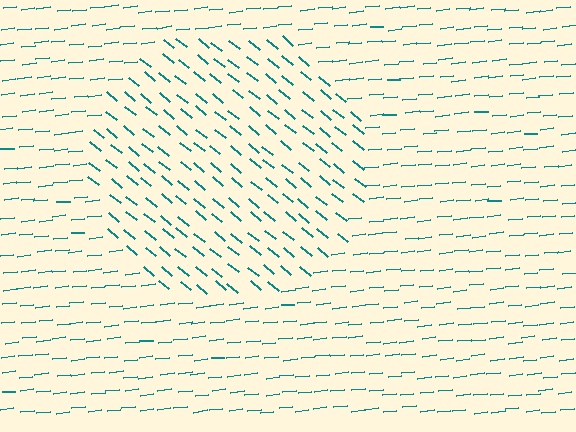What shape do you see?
I see a circle.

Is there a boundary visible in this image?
Yes, there is a texture boundary formed by a change in line orientation.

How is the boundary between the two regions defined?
The boundary is defined purely by a change in line orientation (approximately 45 degrees difference). All lines are the same color and thickness.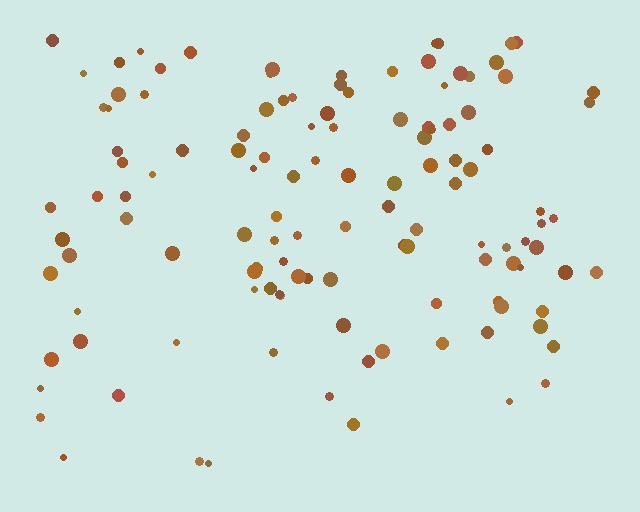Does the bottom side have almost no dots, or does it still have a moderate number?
Still a moderate number, just noticeably fewer than the top.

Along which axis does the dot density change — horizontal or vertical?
Vertical.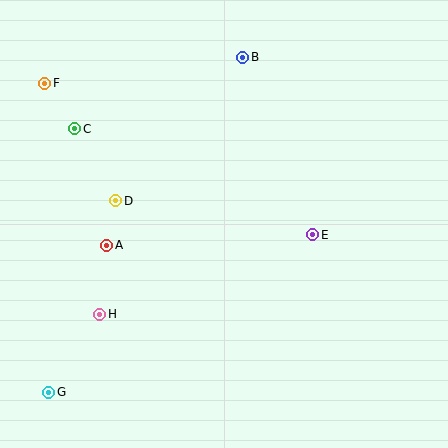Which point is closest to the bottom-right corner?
Point E is closest to the bottom-right corner.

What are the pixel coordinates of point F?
Point F is at (45, 83).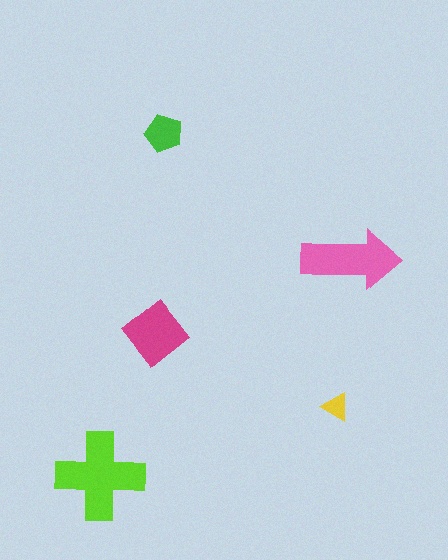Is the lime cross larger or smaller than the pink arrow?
Larger.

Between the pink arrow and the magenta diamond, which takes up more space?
The pink arrow.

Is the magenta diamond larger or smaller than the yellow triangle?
Larger.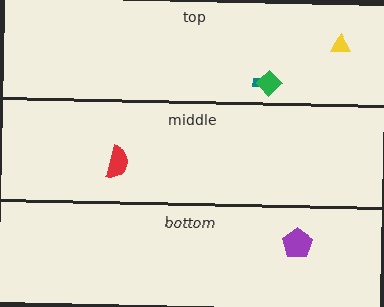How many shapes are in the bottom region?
1.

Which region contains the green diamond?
The top region.